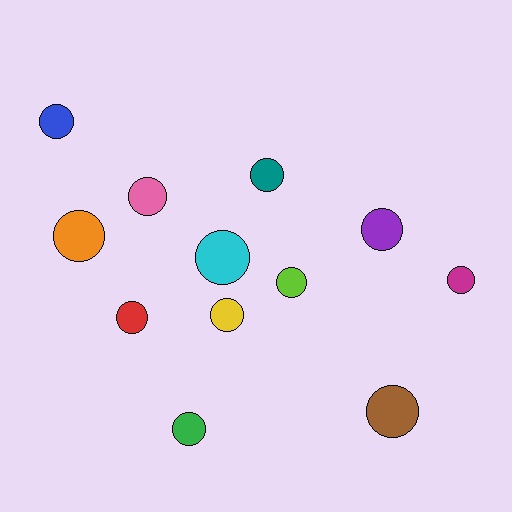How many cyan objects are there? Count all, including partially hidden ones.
There is 1 cyan object.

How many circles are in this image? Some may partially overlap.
There are 12 circles.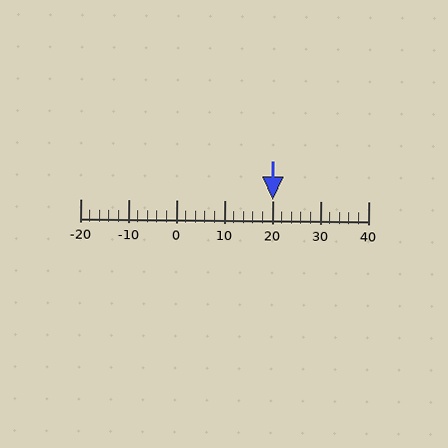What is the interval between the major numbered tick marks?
The major tick marks are spaced 10 units apart.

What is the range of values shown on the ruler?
The ruler shows values from -20 to 40.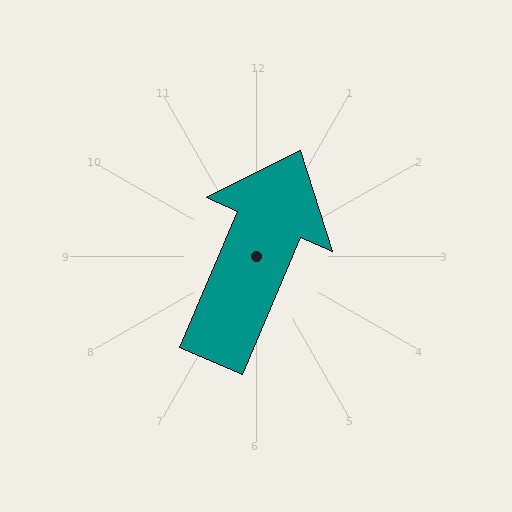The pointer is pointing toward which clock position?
Roughly 1 o'clock.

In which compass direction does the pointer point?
Northeast.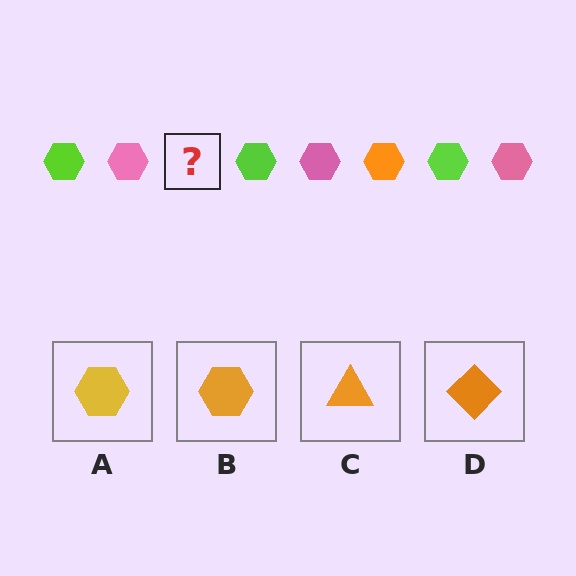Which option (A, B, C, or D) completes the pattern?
B.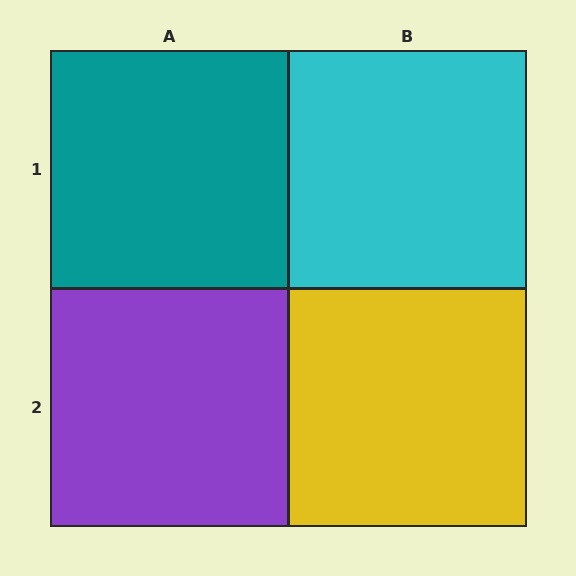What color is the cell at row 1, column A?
Teal.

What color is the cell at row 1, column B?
Cyan.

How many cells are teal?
1 cell is teal.